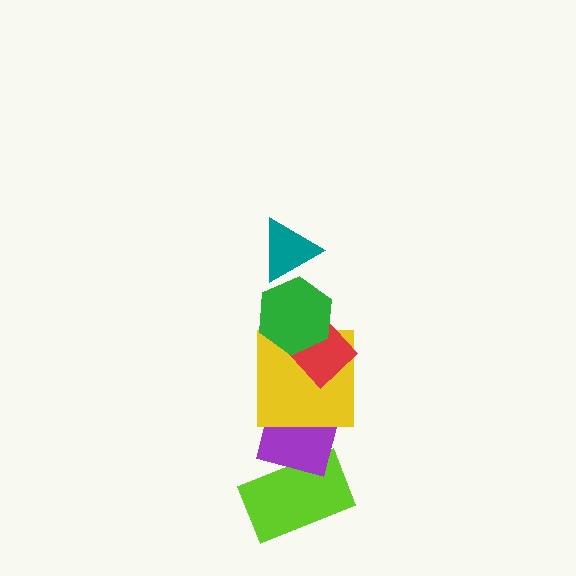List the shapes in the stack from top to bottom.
From top to bottom: the teal triangle, the green hexagon, the red rectangle, the yellow square, the purple square, the lime rectangle.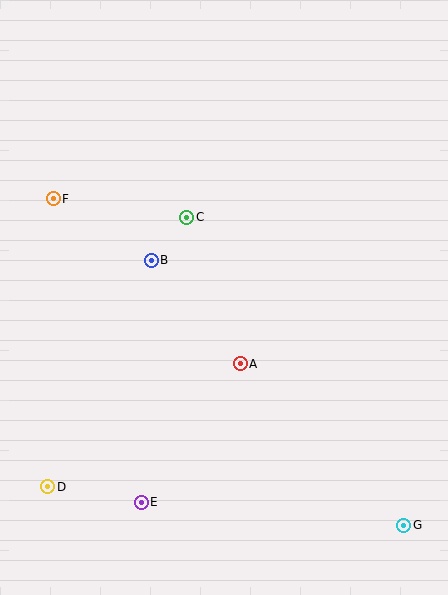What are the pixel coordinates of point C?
Point C is at (187, 217).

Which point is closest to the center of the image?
Point A at (240, 364) is closest to the center.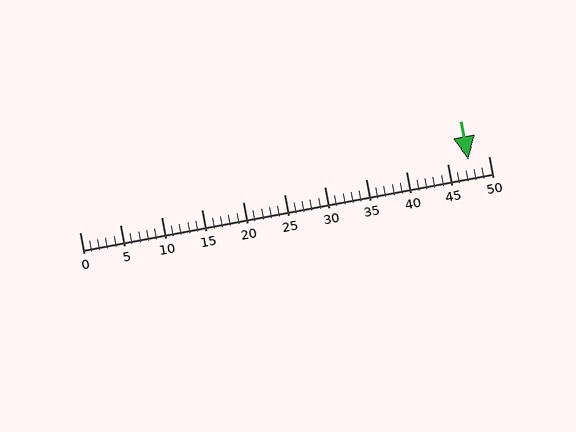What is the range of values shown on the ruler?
The ruler shows values from 0 to 50.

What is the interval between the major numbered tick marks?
The major tick marks are spaced 5 units apart.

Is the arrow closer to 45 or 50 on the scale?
The arrow is closer to 50.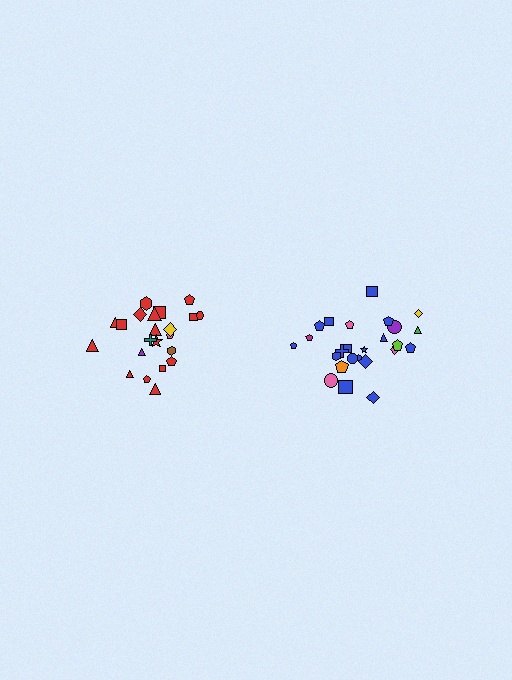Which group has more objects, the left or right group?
The right group.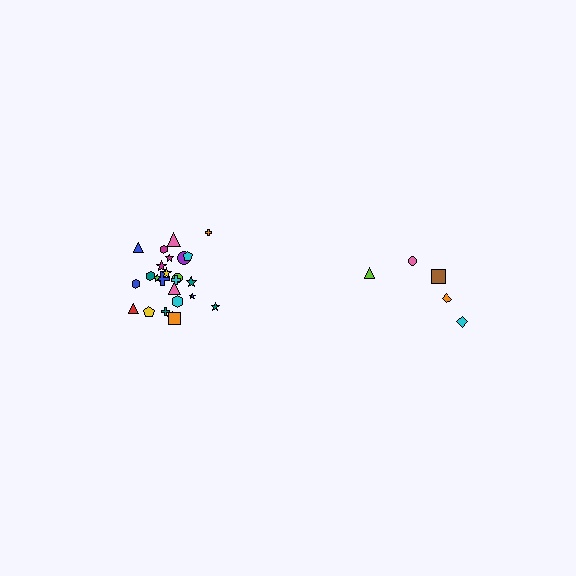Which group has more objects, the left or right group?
The left group.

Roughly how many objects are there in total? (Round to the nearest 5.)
Roughly 30 objects in total.